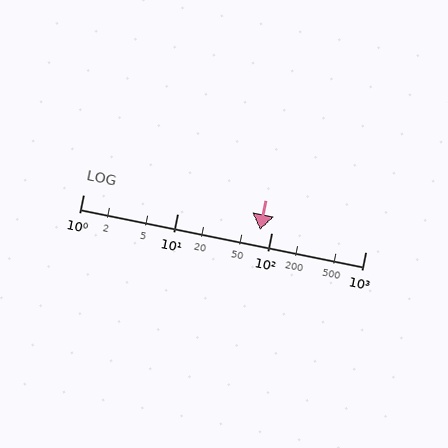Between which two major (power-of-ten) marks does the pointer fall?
The pointer is between 10 and 100.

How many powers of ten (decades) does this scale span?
The scale spans 3 decades, from 1 to 1000.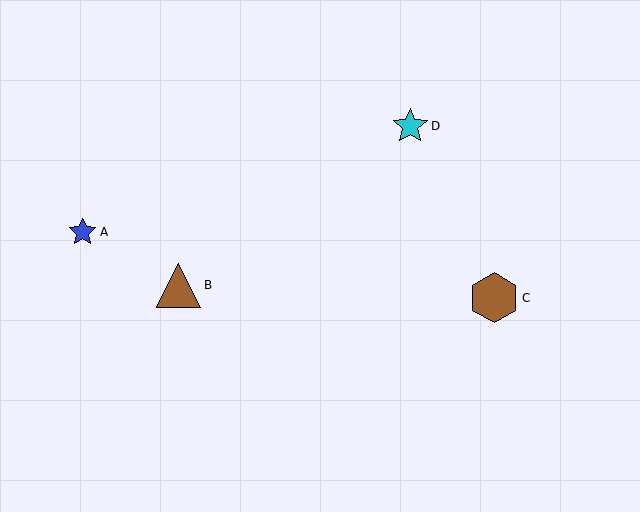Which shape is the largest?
The brown hexagon (labeled C) is the largest.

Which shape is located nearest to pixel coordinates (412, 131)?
The cyan star (labeled D) at (410, 126) is nearest to that location.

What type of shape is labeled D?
Shape D is a cyan star.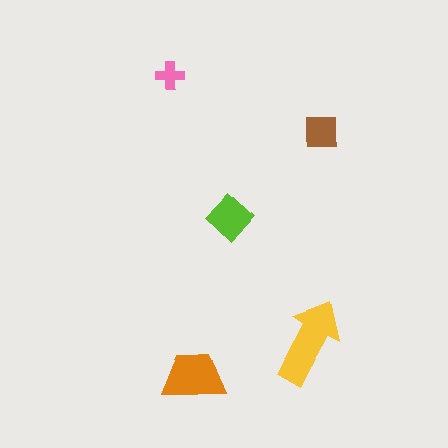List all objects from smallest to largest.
The pink cross, the brown square, the lime diamond, the orange trapezoid, the yellow arrow.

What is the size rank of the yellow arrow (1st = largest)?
1st.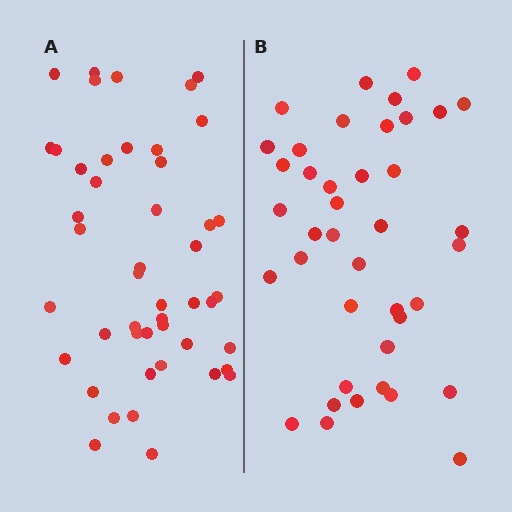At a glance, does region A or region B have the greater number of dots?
Region A (the left region) has more dots.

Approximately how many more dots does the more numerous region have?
Region A has roughly 8 or so more dots than region B.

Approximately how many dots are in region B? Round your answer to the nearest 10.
About 40 dots.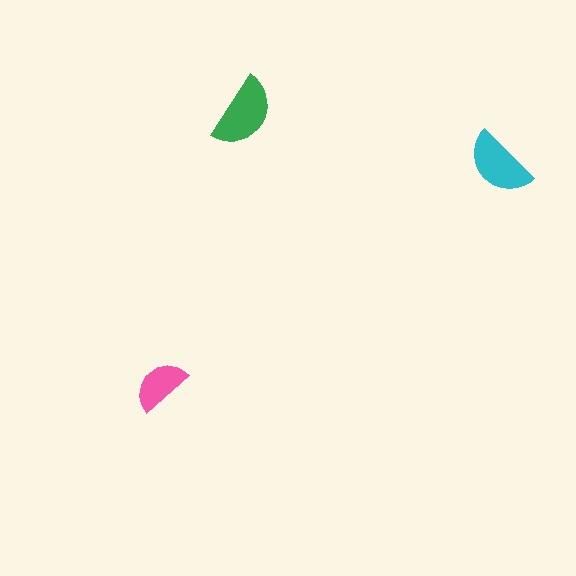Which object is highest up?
The green semicircle is topmost.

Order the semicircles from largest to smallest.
the green one, the cyan one, the pink one.